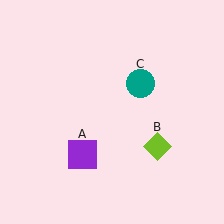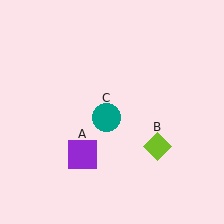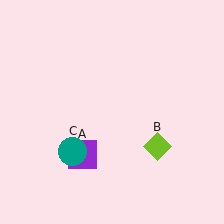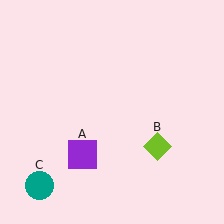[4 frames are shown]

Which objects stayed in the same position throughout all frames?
Purple square (object A) and lime diamond (object B) remained stationary.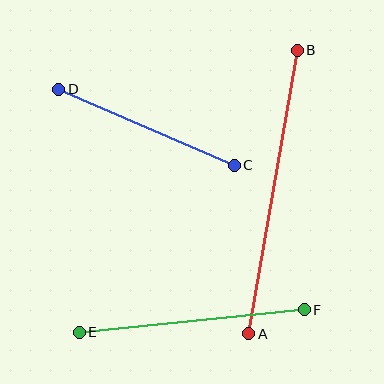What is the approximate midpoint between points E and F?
The midpoint is at approximately (192, 321) pixels.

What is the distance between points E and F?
The distance is approximately 226 pixels.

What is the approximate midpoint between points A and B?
The midpoint is at approximately (273, 192) pixels.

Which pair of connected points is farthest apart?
Points A and B are farthest apart.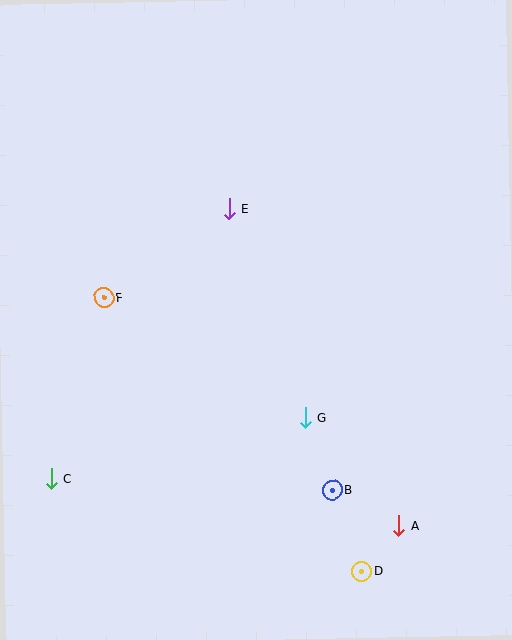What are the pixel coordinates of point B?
Point B is at (332, 490).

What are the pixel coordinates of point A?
Point A is at (399, 526).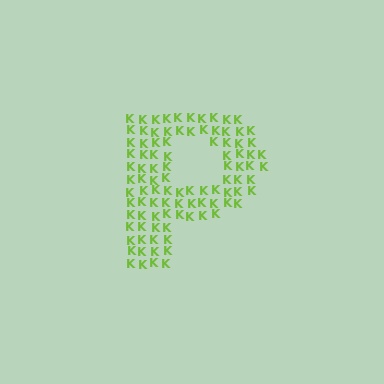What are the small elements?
The small elements are letter K's.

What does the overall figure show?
The overall figure shows the letter P.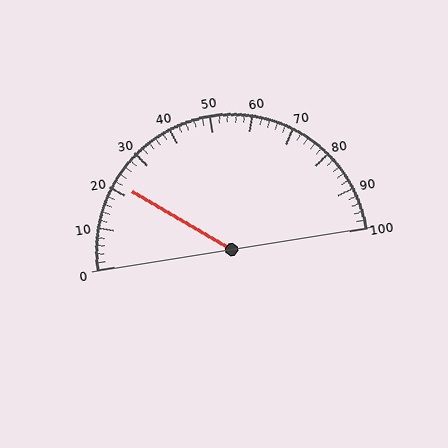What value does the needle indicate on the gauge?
The needle indicates approximately 22.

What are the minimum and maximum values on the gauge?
The gauge ranges from 0 to 100.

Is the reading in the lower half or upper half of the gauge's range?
The reading is in the lower half of the range (0 to 100).